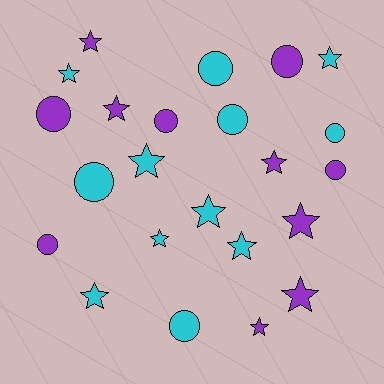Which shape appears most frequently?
Star, with 13 objects.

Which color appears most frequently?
Cyan, with 12 objects.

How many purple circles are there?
There are 5 purple circles.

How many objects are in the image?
There are 23 objects.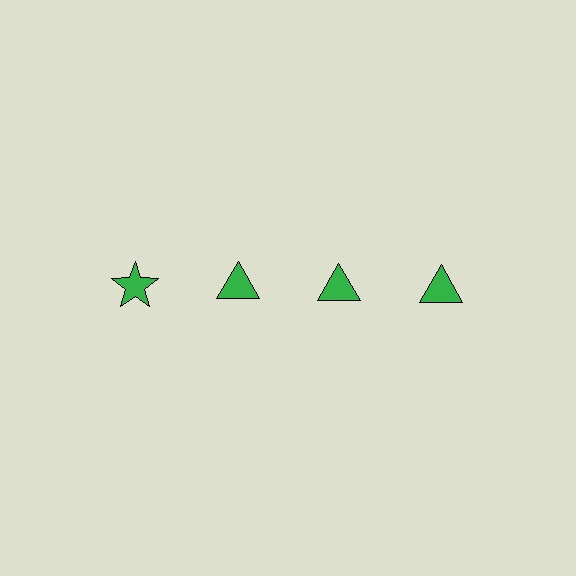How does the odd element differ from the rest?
It has a different shape: star instead of triangle.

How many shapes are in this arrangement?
There are 4 shapes arranged in a grid pattern.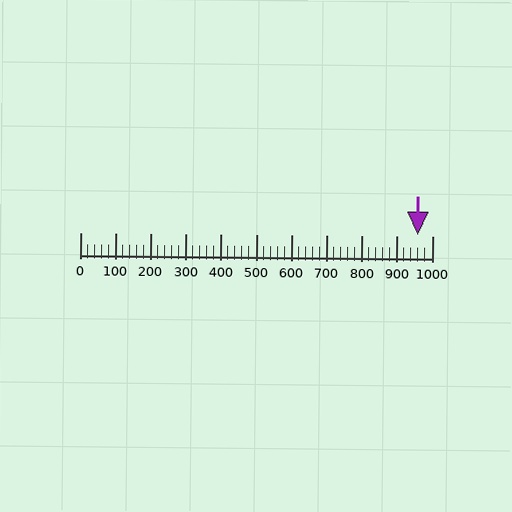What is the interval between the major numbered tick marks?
The major tick marks are spaced 100 units apart.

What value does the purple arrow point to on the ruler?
The purple arrow points to approximately 959.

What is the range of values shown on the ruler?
The ruler shows values from 0 to 1000.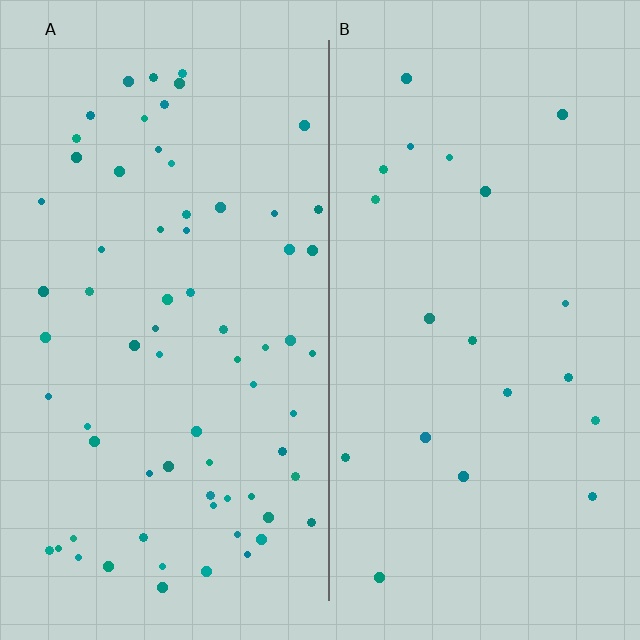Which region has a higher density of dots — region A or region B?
A (the left).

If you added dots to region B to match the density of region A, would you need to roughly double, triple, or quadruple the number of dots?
Approximately triple.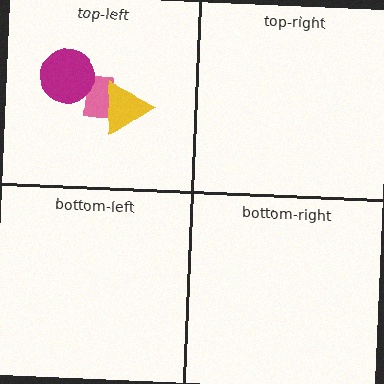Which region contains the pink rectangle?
The top-left region.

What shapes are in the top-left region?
The pink rectangle, the yellow triangle, the magenta circle.